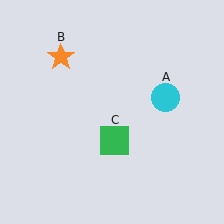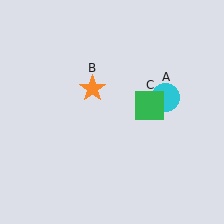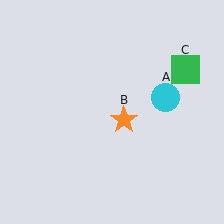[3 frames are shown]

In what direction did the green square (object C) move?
The green square (object C) moved up and to the right.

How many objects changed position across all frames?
2 objects changed position: orange star (object B), green square (object C).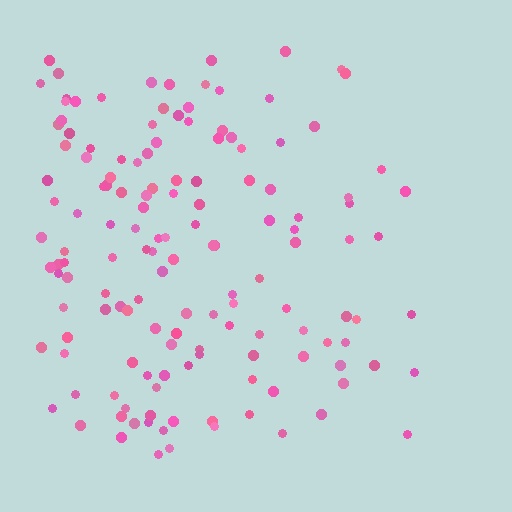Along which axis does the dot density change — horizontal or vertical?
Horizontal.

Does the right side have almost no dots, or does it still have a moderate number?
Still a moderate number, just noticeably fewer than the left.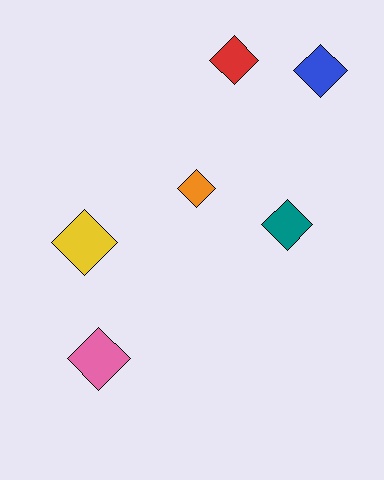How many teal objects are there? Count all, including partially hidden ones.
There is 1 teal object.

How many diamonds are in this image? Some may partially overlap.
There are 6 diamonds.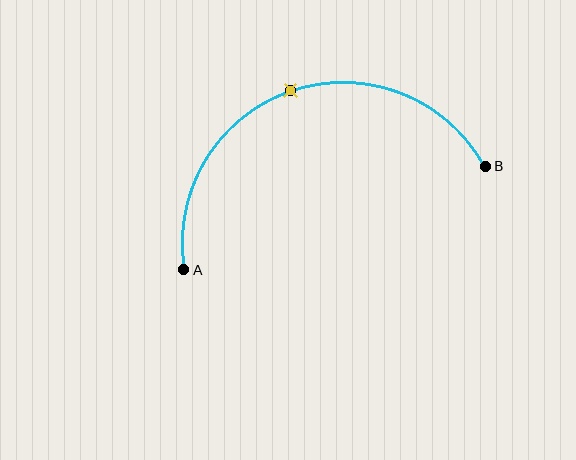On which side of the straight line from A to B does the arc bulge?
The arc bulges above the straight line connecting A and B.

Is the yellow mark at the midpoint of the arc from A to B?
Yes. The yellow mark lies on the arc at equal arc-length from both A and B — it is the arc midpoint.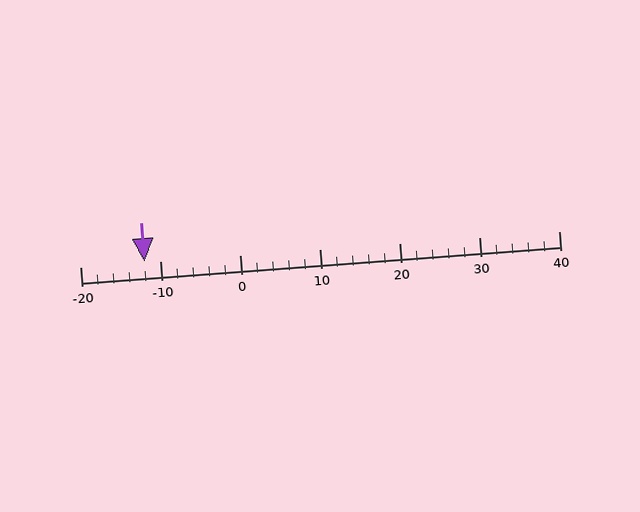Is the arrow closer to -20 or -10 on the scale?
The arrow is closer to -10.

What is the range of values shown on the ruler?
The ruler shows values from -20 to 40.